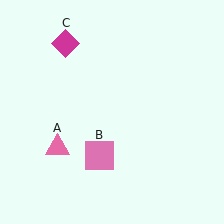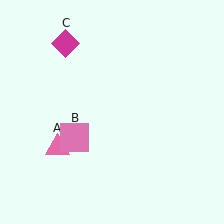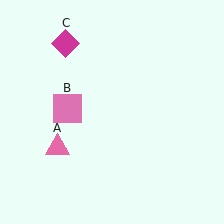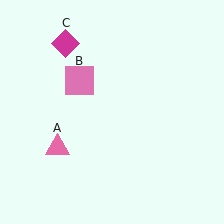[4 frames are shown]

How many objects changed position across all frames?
1 object changed position: pink square (object B).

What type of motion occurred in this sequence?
The pink square (object B) rotated clockwise around the center of the scene.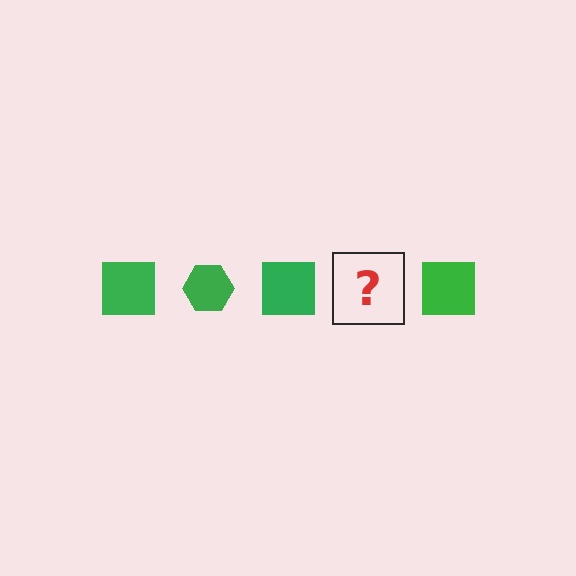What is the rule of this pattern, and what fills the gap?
The rule is that the pattern cycles through square, hexagon shapes in green. The gap should be filled with a green hexagon.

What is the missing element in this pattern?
The missing element is a green hexagon.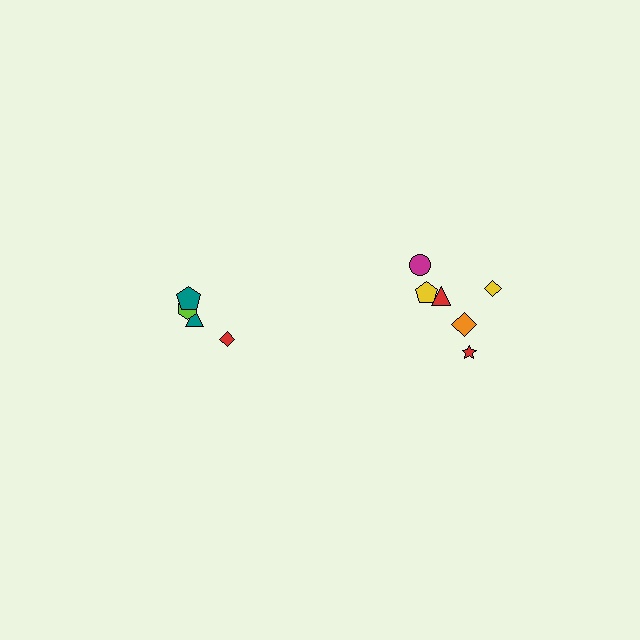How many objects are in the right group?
There are 6 objects.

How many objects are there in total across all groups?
There are 10 objects.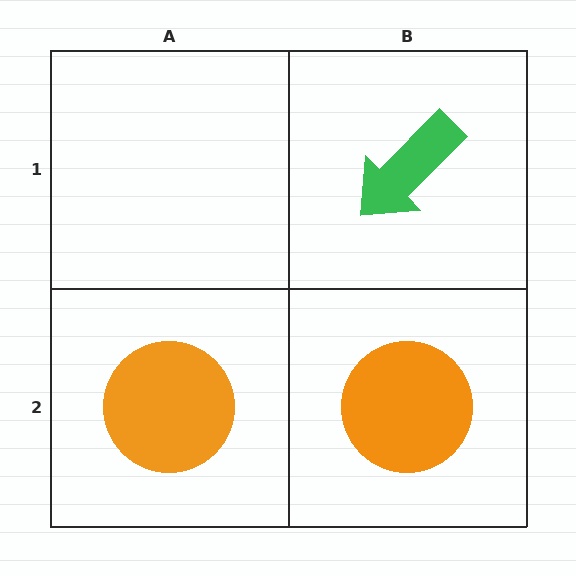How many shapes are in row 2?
2 shapes.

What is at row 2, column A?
An orange circle.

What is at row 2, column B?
An orange circle.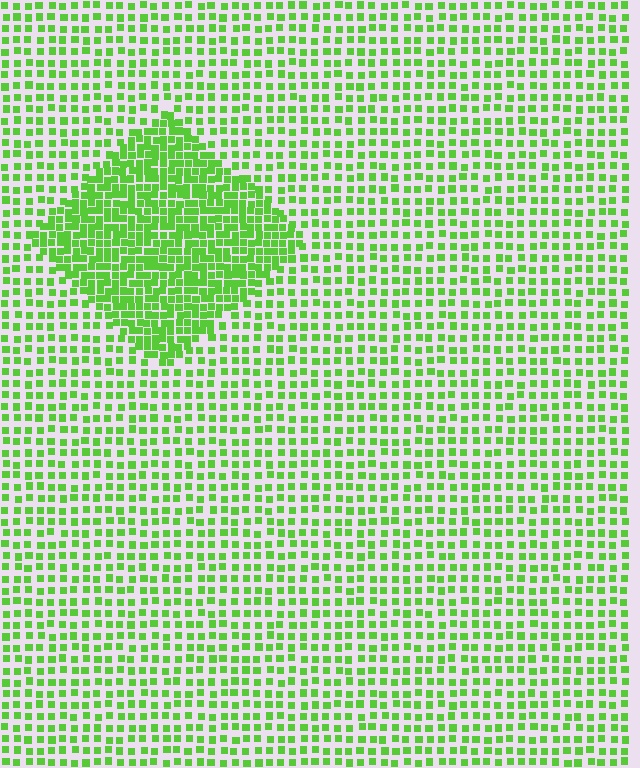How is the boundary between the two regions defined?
The boundary is defined by a change in element density (approximately 2.1x ratio). All elements are the same color, size, and shape.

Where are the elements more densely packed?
The elements are more densely packed inside the diamond boundary.